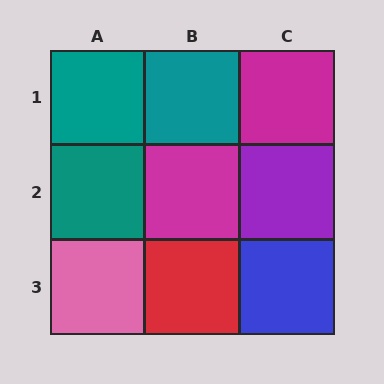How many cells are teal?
3 cells are teal.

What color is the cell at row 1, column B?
Teal.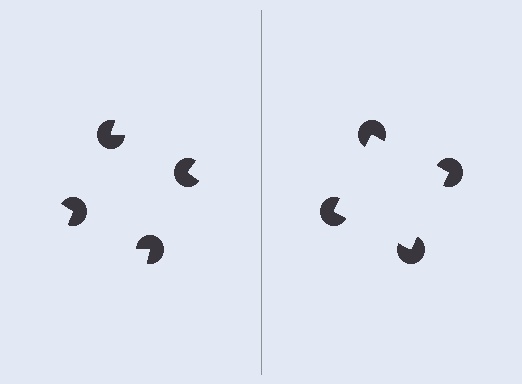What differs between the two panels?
The pac-man discs are positioned identically on both sides; only the wedge orientations differ. On the right they align to a square; on the left they are misaligned.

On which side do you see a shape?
An illusory square appears on the right side. On the left side the wedge cuts are rotated, so no coherent shape forms.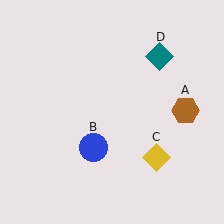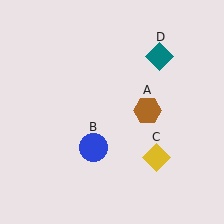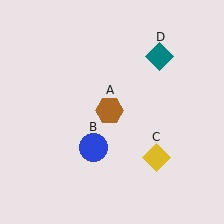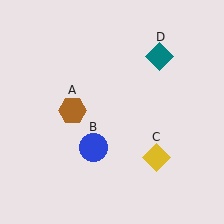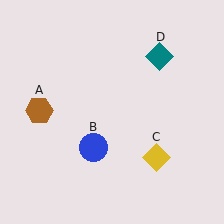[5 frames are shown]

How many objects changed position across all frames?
1 object changed position: brown hexagon (object A).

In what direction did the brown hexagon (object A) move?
The brown hexagon (object A) moved left.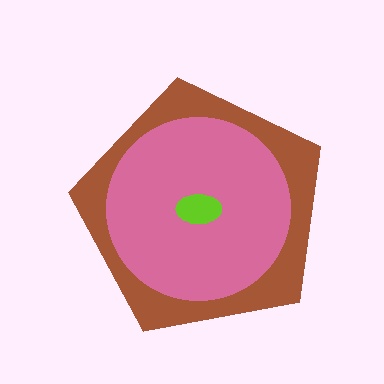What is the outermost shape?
The brown pentagon.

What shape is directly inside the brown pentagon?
The pink circle.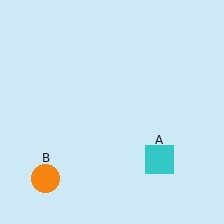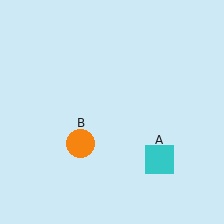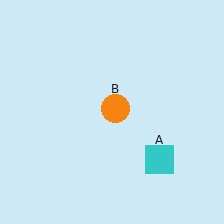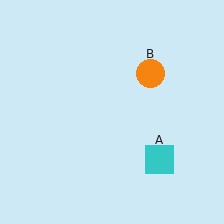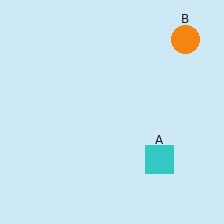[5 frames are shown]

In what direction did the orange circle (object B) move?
The orange circle (object B) moved up and to the right.